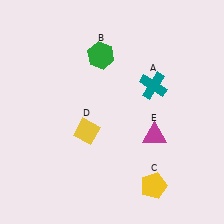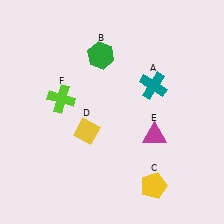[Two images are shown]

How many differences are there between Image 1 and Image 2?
There is 1 difference between the two images.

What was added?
A lime cross (F) was added in Image 2.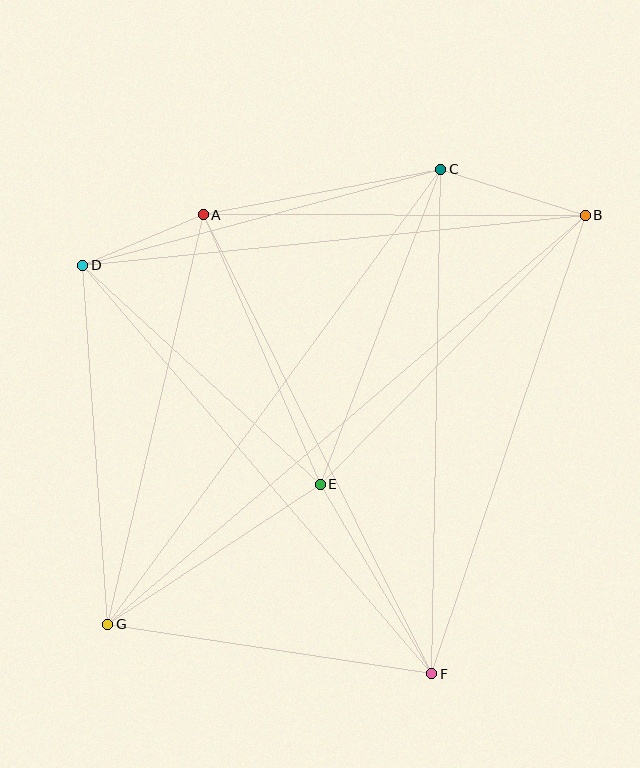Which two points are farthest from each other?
Points B and G are farthest from each other.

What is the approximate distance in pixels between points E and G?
The distance between E and G is approximately 255 pixels.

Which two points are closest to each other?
Points A and D are closest to each other.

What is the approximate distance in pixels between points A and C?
The distance between A and C is approximately 242 pixels.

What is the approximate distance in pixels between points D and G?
The distance between D and G is approximately 360 pixels.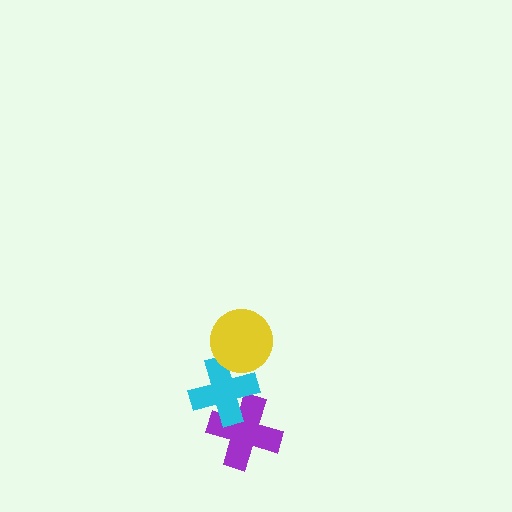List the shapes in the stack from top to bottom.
From top to bottom: the yellow circle, the cyan cross, the purple cross.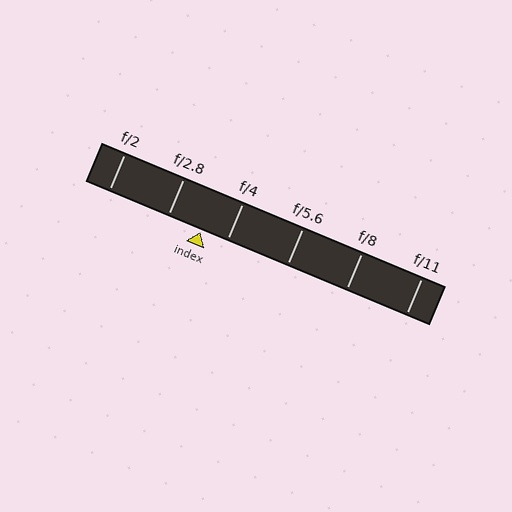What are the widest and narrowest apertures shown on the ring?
The widest aperture shown is f/2 and the narrowest is f/11.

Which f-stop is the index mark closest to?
The index mark is closest to f/4.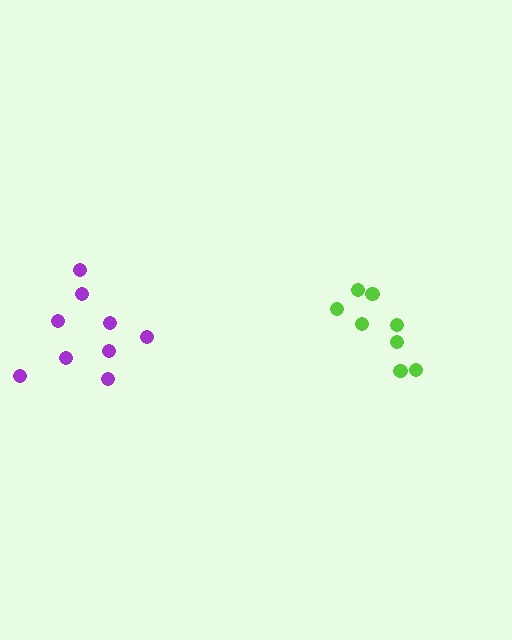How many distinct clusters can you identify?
There are 2 distinct clusters.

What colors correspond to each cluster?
The clusters are colored: purple, lime.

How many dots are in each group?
Group 1: 9 dots, Group 2: 8 dots (17 total).